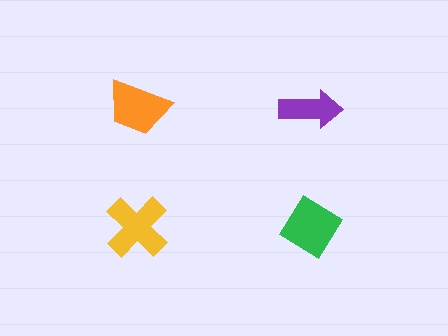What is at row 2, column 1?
A yellow cross.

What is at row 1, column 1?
An orange trapezoid.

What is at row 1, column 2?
A purple arrow.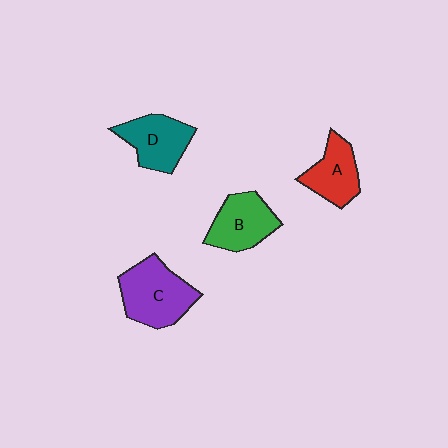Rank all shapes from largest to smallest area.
From largest to smallest: C (purple), D (teal), B (green), A (red).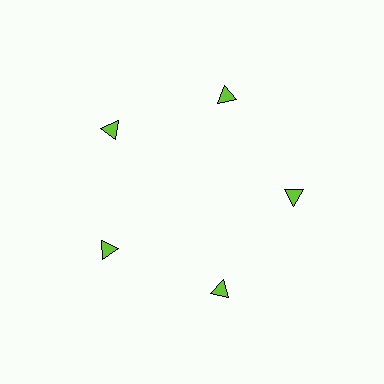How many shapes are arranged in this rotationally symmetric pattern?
There are 5 shapes, arranged in 5 groups of 1.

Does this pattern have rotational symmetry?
Yes, this pattern has 5-fold rotational symmetry. It looks the same after rotating 72 degrees around the center.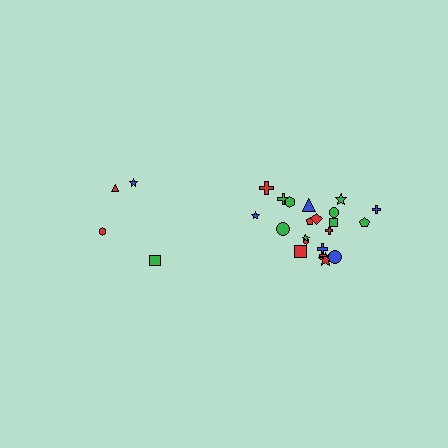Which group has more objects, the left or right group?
The right group.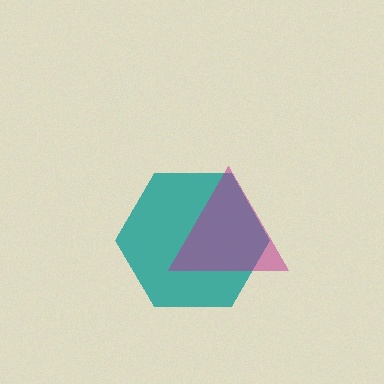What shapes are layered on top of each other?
The layered shapes are: a teal hexagon, a magenta triangle.